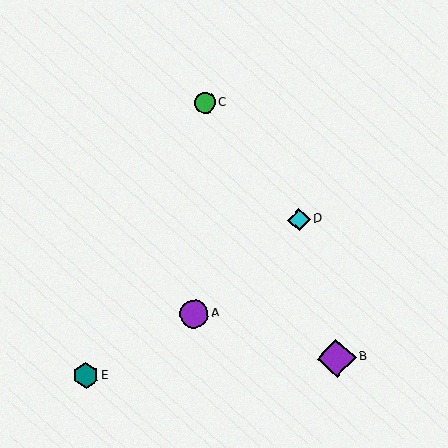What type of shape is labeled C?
Shape C is a green circle.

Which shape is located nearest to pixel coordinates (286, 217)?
The cyan diamond (labeled D) at (299, 220) is nearest to that location.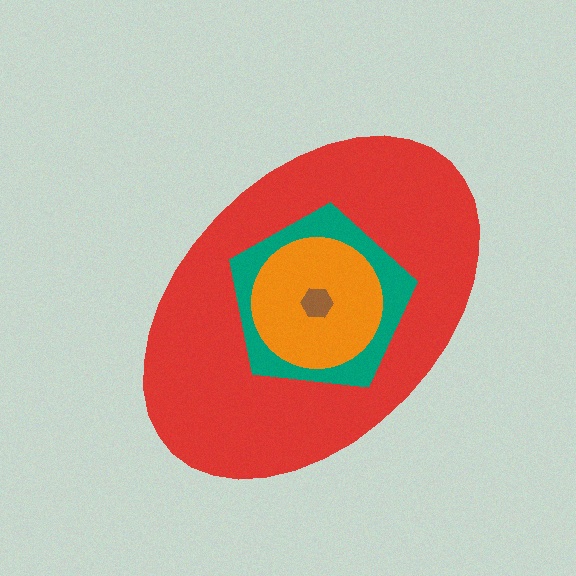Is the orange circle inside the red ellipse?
Yes.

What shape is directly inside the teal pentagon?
The orange circle.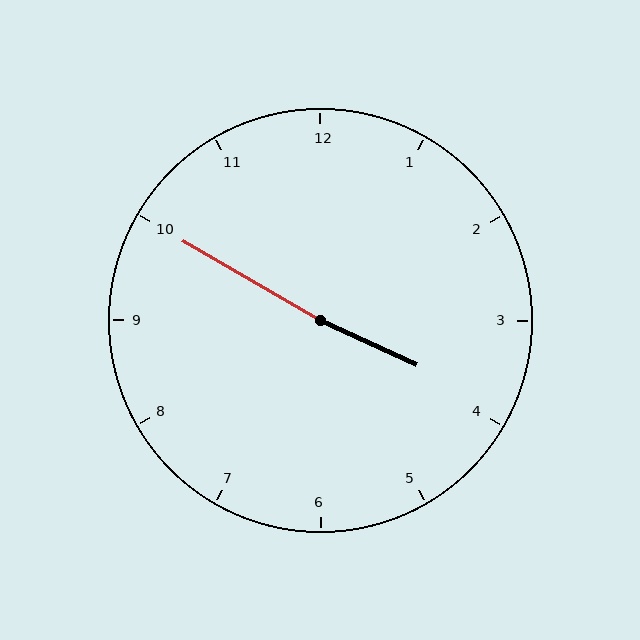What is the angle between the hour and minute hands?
Approximately 175 degrees.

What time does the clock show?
3:50.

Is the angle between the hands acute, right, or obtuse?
It is obtuse.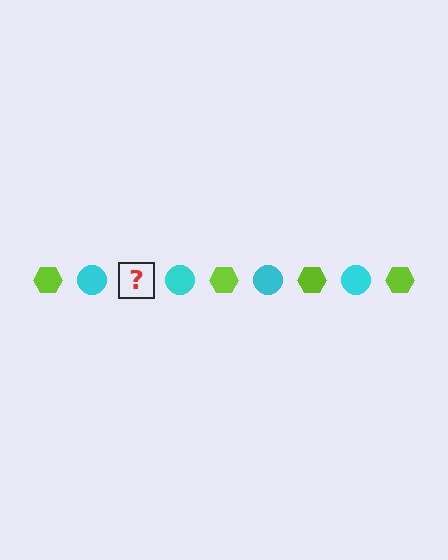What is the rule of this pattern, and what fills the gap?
The rule is that the pattern alternates between lime hexagon and cyan circle. The gap should be filled with a lime hexagon.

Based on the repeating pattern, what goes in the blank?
The blank should be a lime hexagon.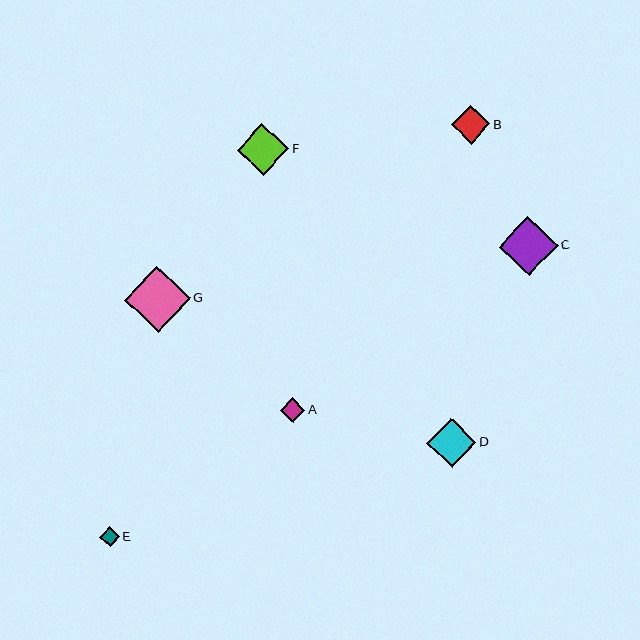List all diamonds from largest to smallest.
From largest to smallest: G, C, F, D, B, A, E.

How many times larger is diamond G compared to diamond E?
Diamond G is approximately 3.3 times the size of diamond E.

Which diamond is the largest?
Diamond G is the largest with a size of approximately 66 pixels.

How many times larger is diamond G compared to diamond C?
Diamond G is approximately 1.1 times the size of diamond C.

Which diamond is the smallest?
Diamond E is the smallest with a size of approximately 20 pixels.